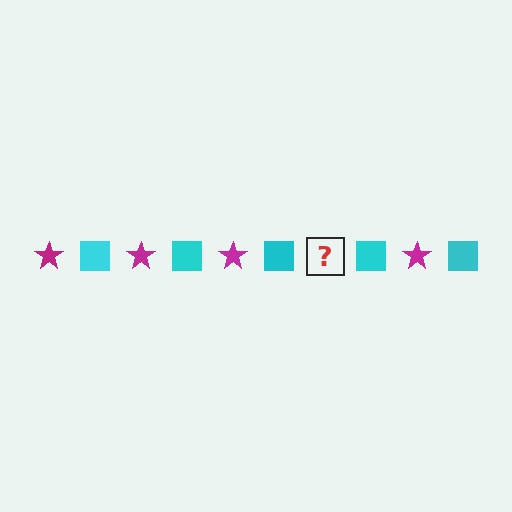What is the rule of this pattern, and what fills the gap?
The rule is that the pattern alternates between magenta star and cyan square. The gap should be filled with a magenta star.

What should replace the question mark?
The question mark should be replaced with a magenta star.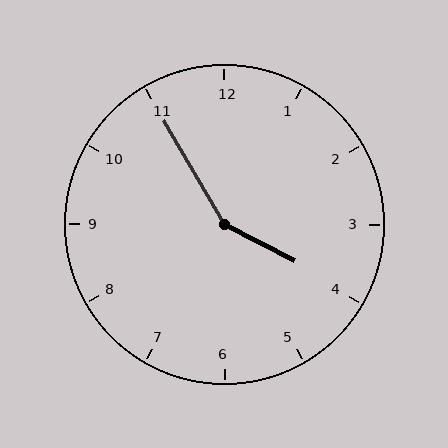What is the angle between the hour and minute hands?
Approximately 148 degrees.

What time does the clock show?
3:55.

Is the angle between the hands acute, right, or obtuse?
It is obtuse.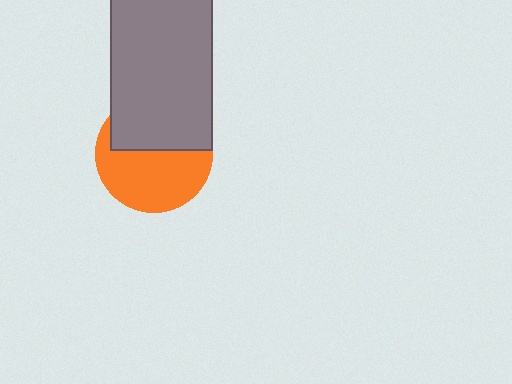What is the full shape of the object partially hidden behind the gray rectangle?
The partially hidden object is an orange circle.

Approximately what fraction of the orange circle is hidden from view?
Roughly 44% of the orange circle is hidden behind the gray rectangle.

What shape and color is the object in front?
The object in front is a gray rectangle.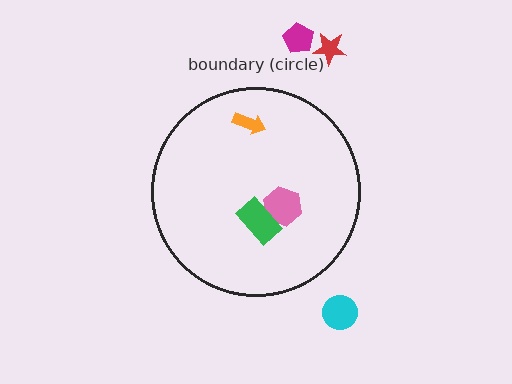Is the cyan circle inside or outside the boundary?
Outside.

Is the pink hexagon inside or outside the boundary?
Inside.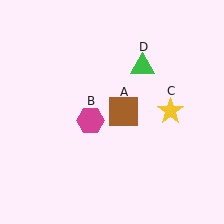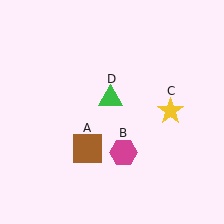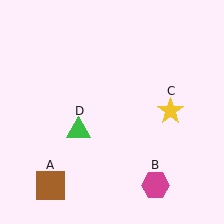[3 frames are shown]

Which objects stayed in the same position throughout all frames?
Yellow star (object C) remained stationary.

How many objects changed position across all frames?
3 objects changed position: brown square (object A), magenta hexagon (object B), green triangle (object D).